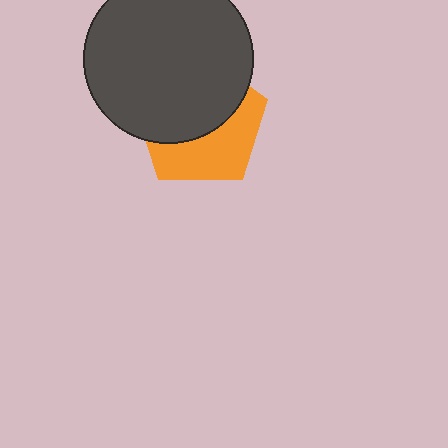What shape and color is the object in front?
The object in front is a dark gray circle.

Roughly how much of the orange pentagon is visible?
A small part of it is visible (roughly 44%).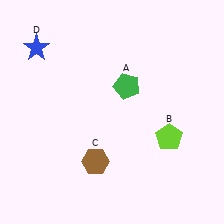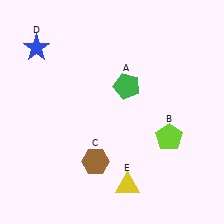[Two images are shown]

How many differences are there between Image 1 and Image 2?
There is 1 difference between the two images.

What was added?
A yellow triangle (E) was added in Image 2.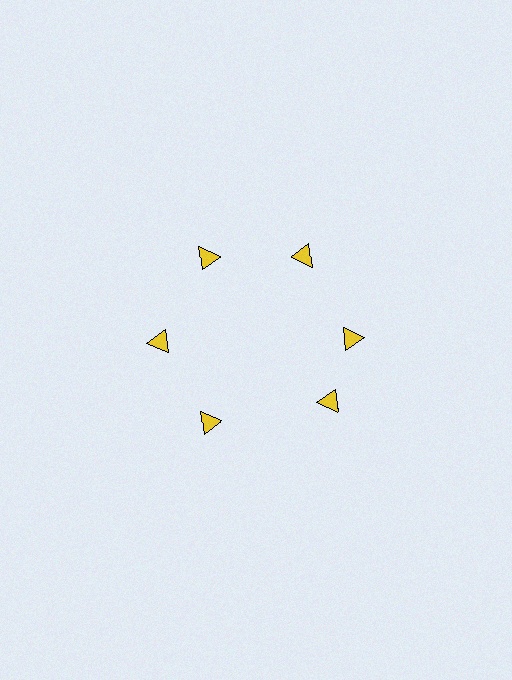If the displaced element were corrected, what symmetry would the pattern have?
It would have 6-fold rotational symmetry — the pattern would map onto itself every 60 degrees.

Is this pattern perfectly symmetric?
No. The 6 yellow triangles are arranged in a ring, but one element near the 5 o'clock position is rotated out of alignment along the ring, breaking the 6-fold rotational symmetry.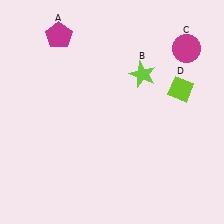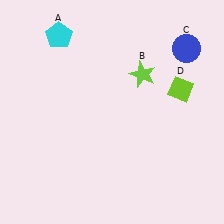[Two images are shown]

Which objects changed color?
A changed from magenta to cyan. C changed from magenta to blue.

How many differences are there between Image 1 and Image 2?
There are 2 differences between the two images.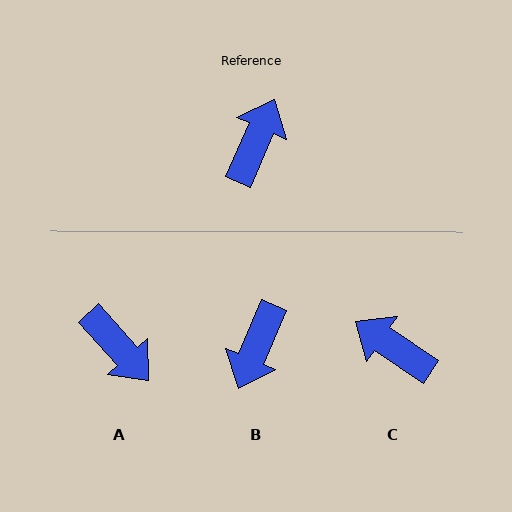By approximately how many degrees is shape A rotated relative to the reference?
Approximately 114 degrees clockwise.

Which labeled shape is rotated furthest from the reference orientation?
B, about 179 degrees away.